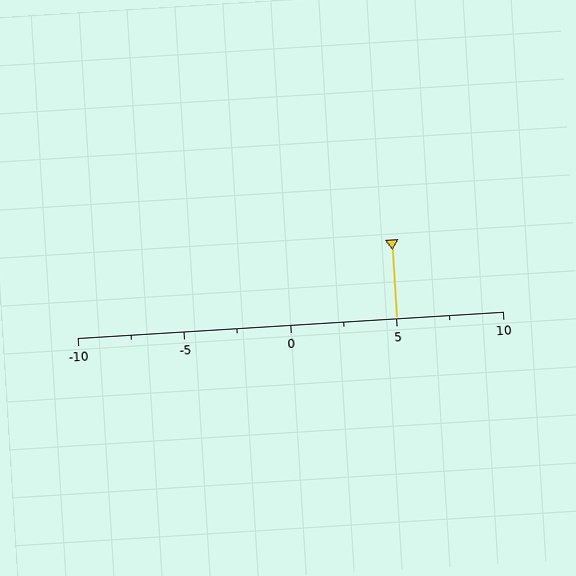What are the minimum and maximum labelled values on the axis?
The axis runs from -10 to 10.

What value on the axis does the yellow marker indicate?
The marker indicates approximately 5.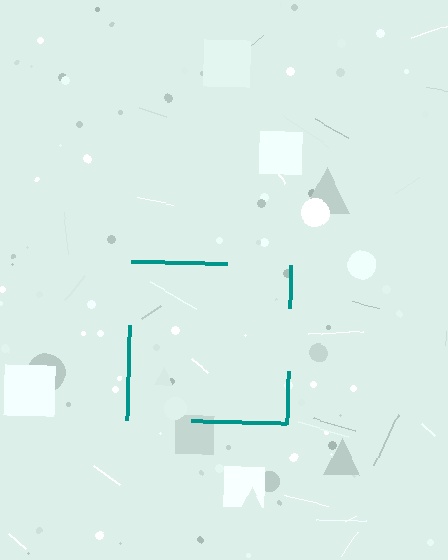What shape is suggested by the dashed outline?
The dashed outline suggests a square.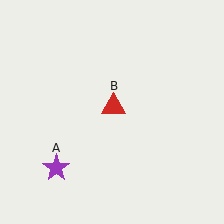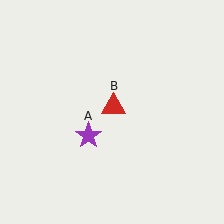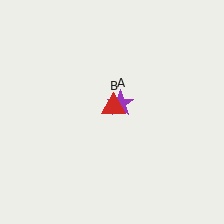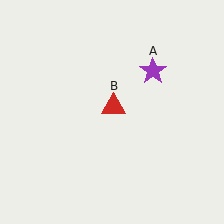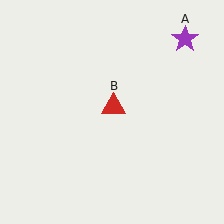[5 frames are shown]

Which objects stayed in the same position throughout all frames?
Red triangle (object B) remained stationary.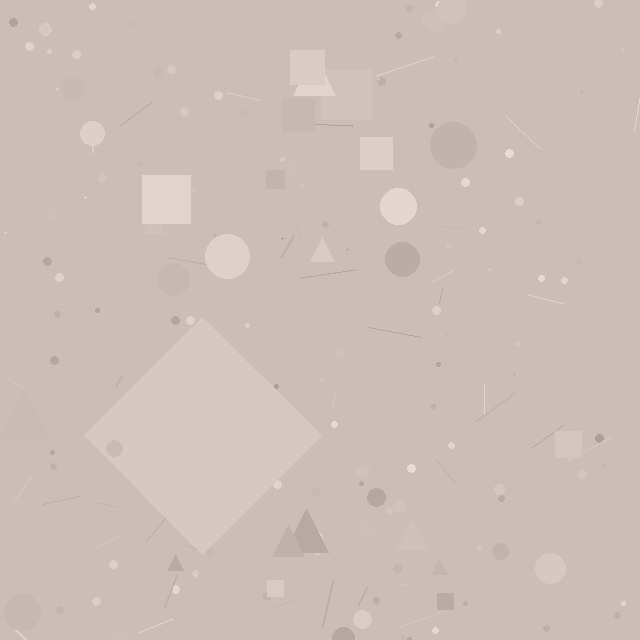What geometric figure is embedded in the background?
A diamond is embedded in the background.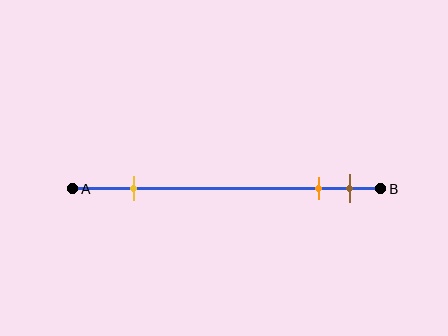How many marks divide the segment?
There are 3 marks dividing the segment.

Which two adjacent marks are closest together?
The orange and brown marks are the closest adjacent pair.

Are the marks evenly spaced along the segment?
No, the marks are not evenly spaced.